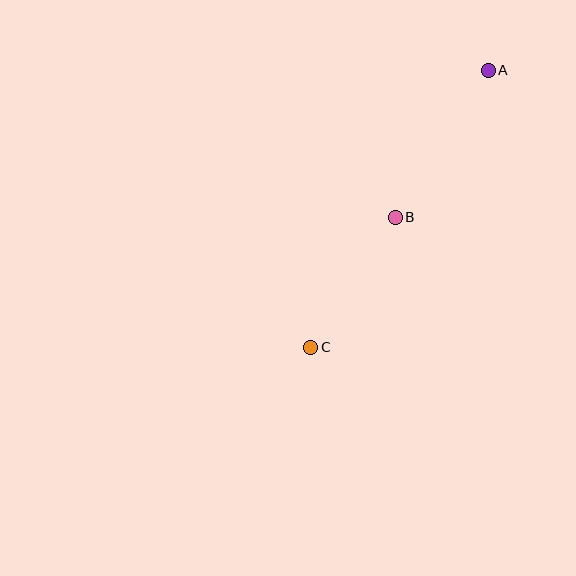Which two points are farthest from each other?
Points A and C are farthest from each other.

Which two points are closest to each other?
Points B and C are closest to each other.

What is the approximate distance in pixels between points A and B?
The distance between A and B is approximately 174 pixels.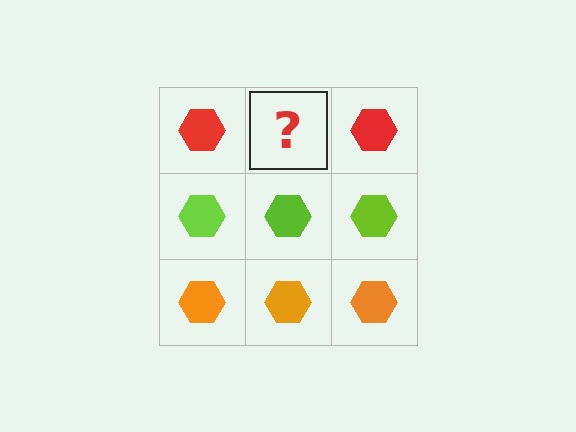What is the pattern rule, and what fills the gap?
The rule is that each row has a consistent color. The gap should be filled with a red hexagon.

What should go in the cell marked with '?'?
The missing cell should contain a red hexagon.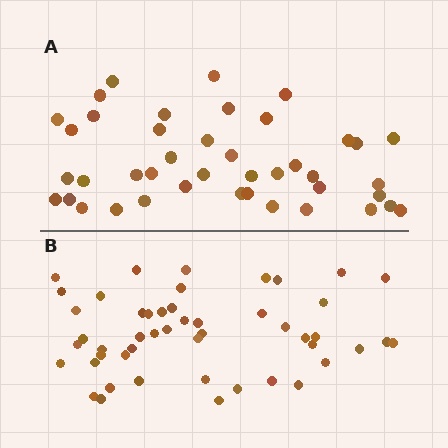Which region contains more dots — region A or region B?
Region B (the bottom region) has more dots.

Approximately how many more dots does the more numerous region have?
Region B has roughly 8 or so more dots than region A.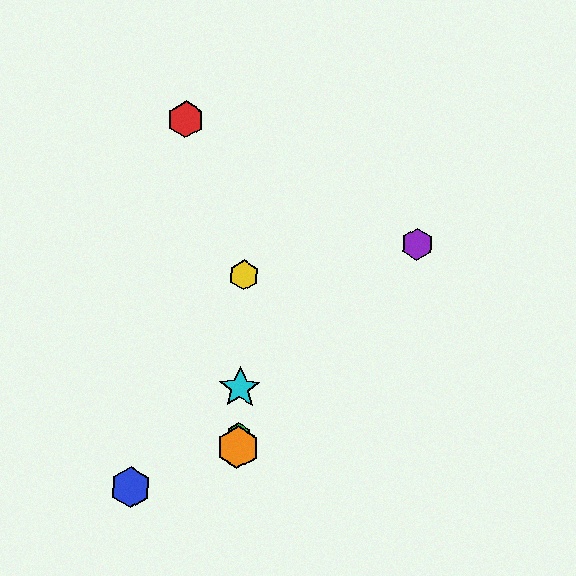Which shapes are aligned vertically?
The green hexagon, the yellow hexagon, the orange hexagon, the cyan star are aligned vertically.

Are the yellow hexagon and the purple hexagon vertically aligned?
No, the yellow hexagon is at x≈244 and the purple hexagon is at x≈417.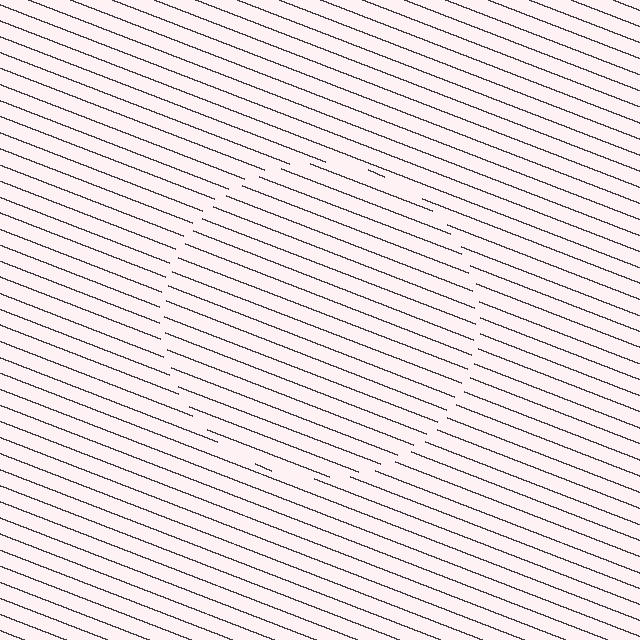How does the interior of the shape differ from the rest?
The interior of the shape contains the same grating, shifted by half a period — the contour is defined by the phase discontinuity where line-ends from the inner and outer gratings abut.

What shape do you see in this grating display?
An illusory circle. The interior of the shape contains the same grating, shifted by half a period — the contour is defined by the phase discontinuity where line-ends from the inner and outer gratings abut.